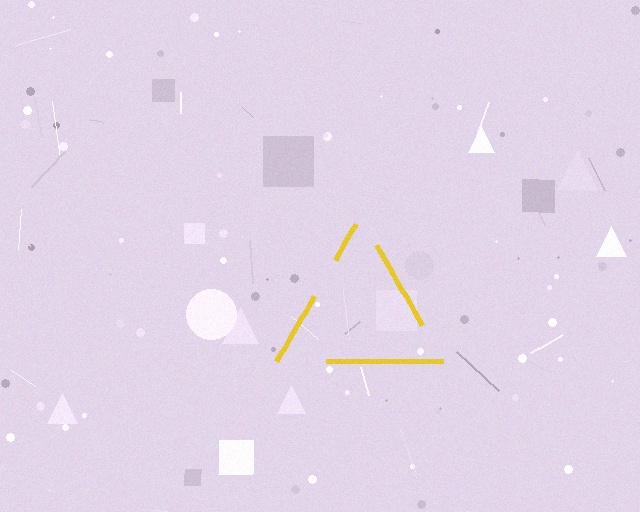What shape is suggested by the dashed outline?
The dashed outline suggests a triangle.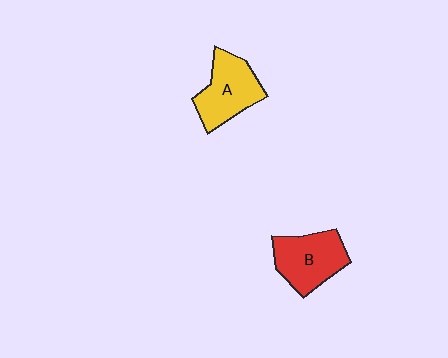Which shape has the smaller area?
Shape A (yellow).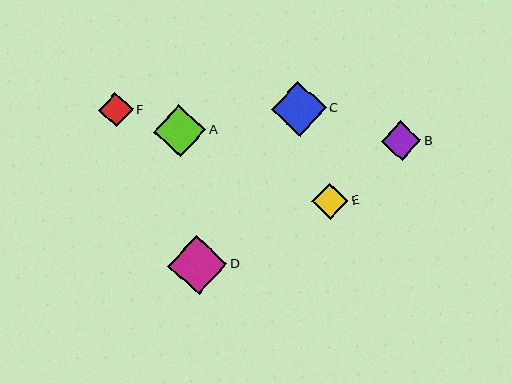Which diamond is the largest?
Diamond D is the largest with a size of approximately 59 pixels.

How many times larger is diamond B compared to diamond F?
Diamond B is approximately 1.1 times the size of diamond F.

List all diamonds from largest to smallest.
From largest to smallest: D, C, A, B, E, F.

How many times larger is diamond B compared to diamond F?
Diamond B is approximately 1.1 times the size of diamond F.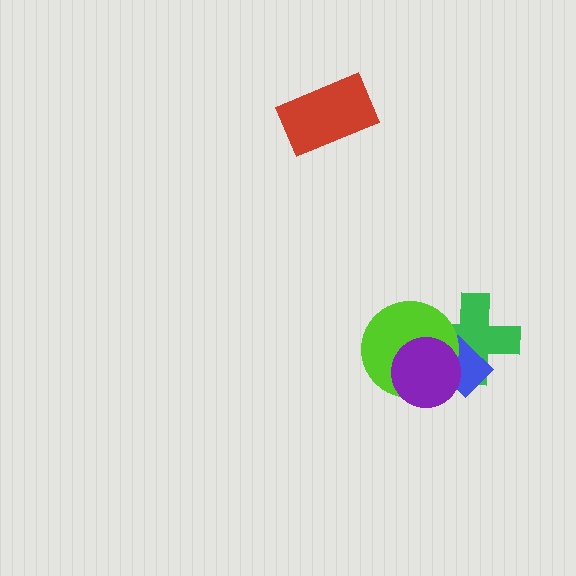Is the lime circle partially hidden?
Yes, it is partially covered by another shape.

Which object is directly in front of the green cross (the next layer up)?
The blue rectangle is directly in front of the green cross.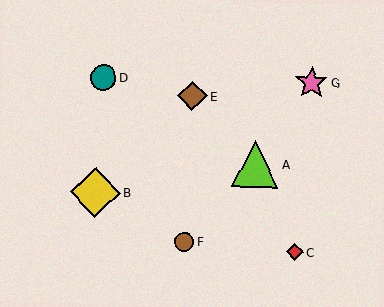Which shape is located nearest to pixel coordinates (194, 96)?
The brown diamond (labeled E) at (192, 96) is nearest to that location.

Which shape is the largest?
The yellow diamond (labeled B) is the largest.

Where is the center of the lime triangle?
The center of the lime triangle is at (255, 164).